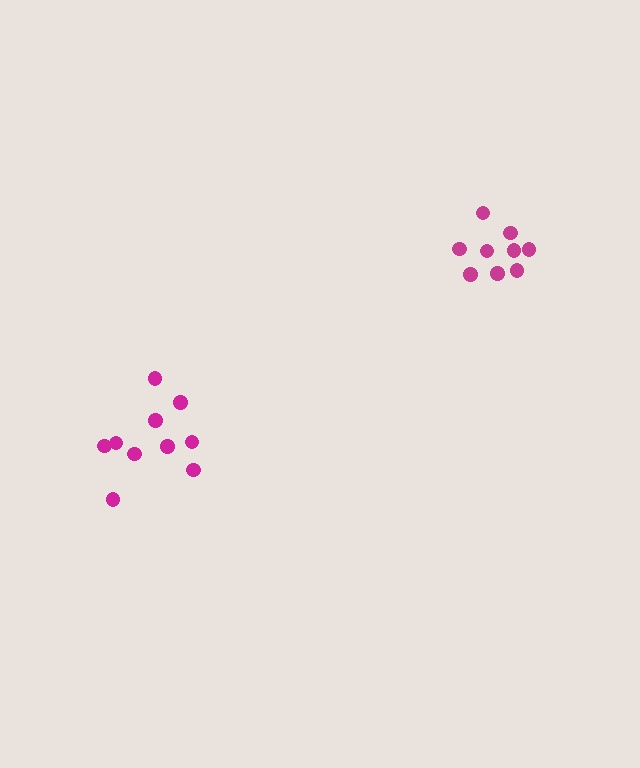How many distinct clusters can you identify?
There are 2 distinct clusters.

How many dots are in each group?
Group 1: 10 dots, Group 2: 9 dots (19 total).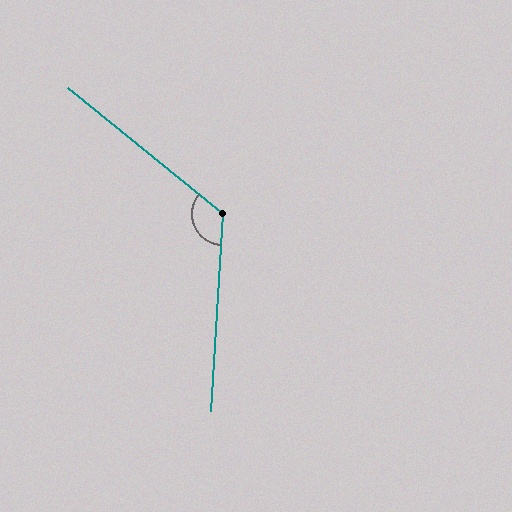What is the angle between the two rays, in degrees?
Approximately 126 degrees.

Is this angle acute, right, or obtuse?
It is obtuse.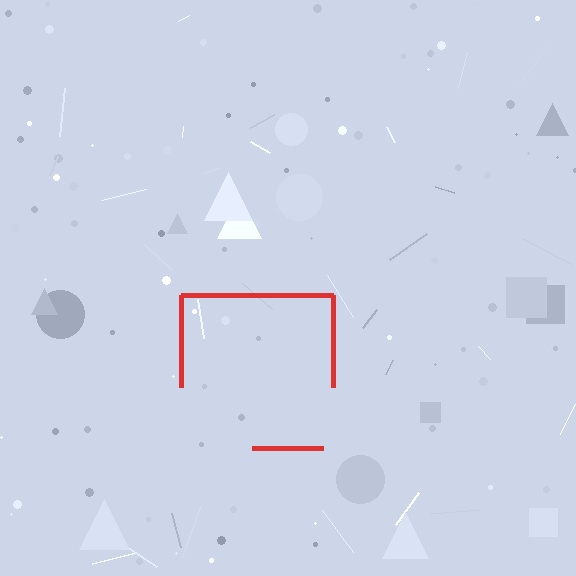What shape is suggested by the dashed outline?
The dashed outline suggests a square.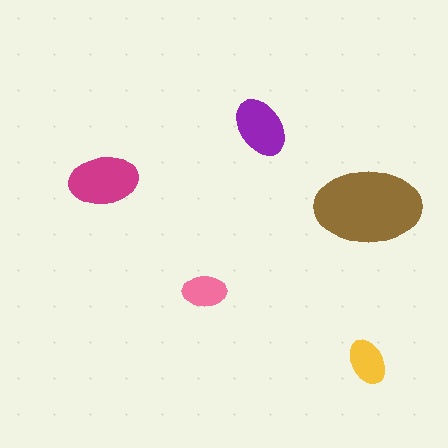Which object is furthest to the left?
The magenta ellipse is leftmost.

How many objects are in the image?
There are 5 objects in the image.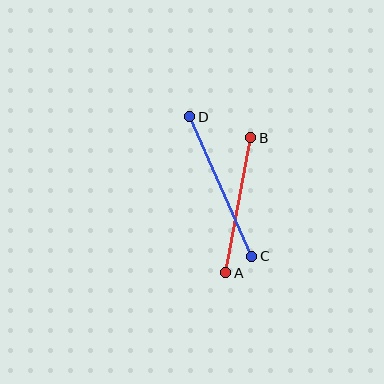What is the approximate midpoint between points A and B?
The midpoint is at approximately (238, 205) pixels.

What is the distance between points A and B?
The distance is approximately 137 pixels.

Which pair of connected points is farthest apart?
Points C and D are farthest apart.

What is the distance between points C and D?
The distance is approximately 153 pixels.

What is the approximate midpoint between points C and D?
The midpoint is at approximately (221, 186) pixels.